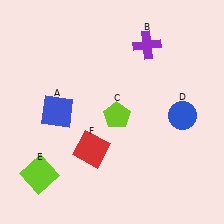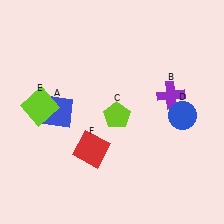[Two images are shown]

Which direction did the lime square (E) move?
The lime square (E) moved up.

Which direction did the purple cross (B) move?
The purple cross (B) moved down.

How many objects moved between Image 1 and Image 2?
2 objects moved between the two images.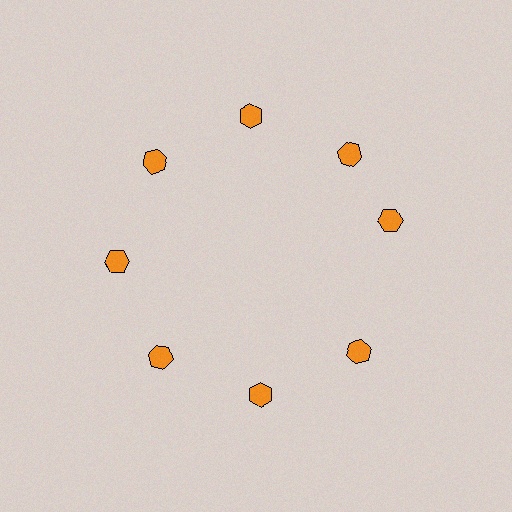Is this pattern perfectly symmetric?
No. The 8 orange hexagons are arranged in a ring, but one element near the 3 o'clock position is rotated out of alignment along the ring, breaking the 8-fold rotational symmetry.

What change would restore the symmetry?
The symmetry would be restored by rotating it back into even spacing with its neighbors so that all 8 hexagons sit at equal angles and equal distance from the center.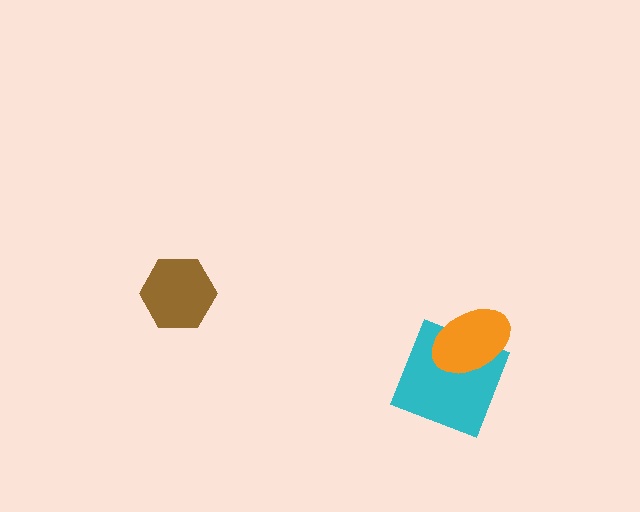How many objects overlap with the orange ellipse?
1 object overlaps with the orange ellipse.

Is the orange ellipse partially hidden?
No, no other shape covers it.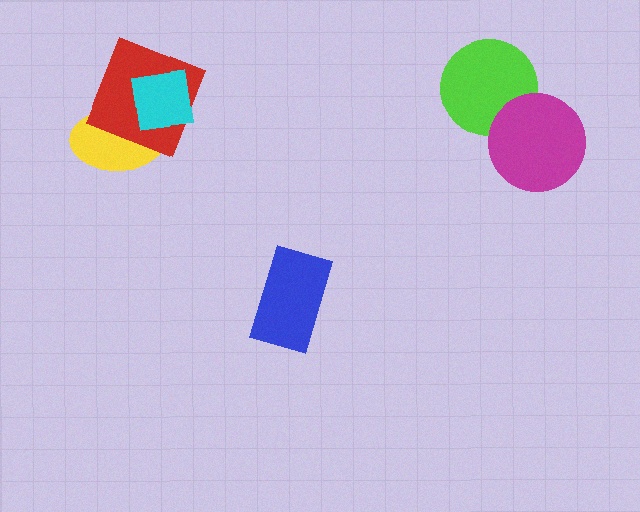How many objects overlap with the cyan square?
2 objects overlap with the cyan square.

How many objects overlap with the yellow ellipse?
2 objects overlap with the yellow ellipse.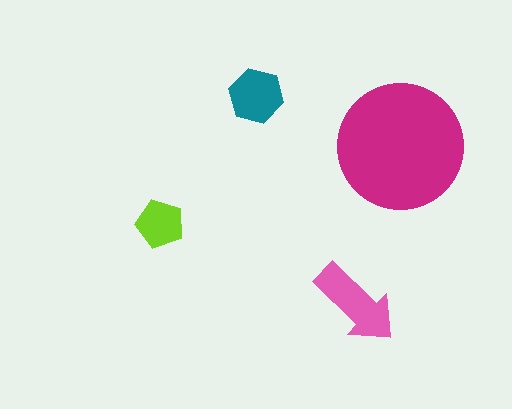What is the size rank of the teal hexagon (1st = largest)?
3rd.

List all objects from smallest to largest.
The lime pentagon, the teal hexagon, the pink arrow, the magenta circle.